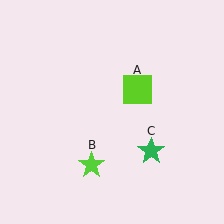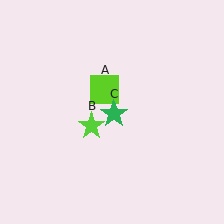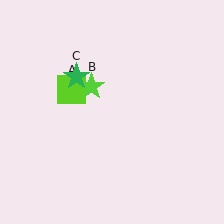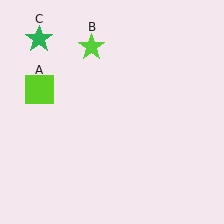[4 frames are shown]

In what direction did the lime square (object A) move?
The lime square (object A) moved left.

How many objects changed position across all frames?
3 objects changed position: lime square (object A), lime star (object B), green star (object C).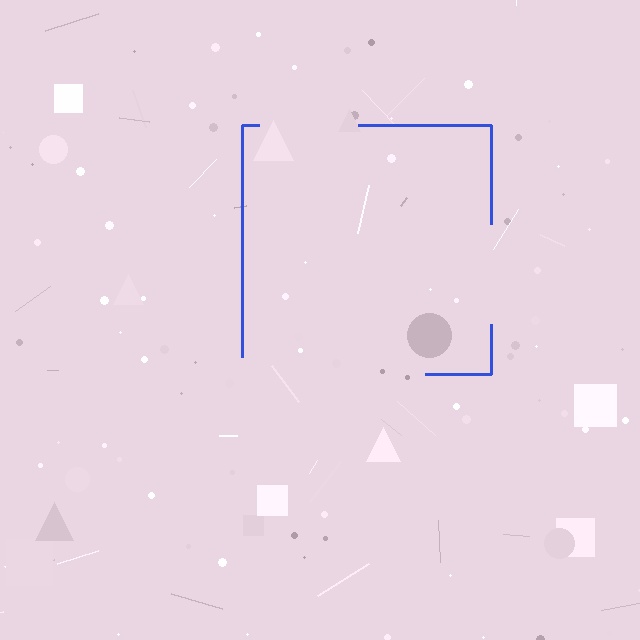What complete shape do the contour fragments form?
The contour fragments form a square.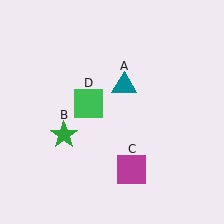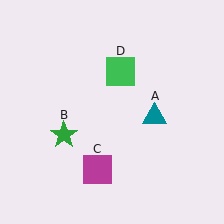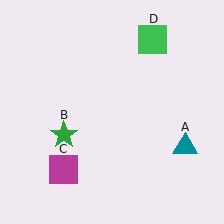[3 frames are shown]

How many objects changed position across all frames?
3 objects changed position: teal triangle (object A), magenta square (object C), green square (object D).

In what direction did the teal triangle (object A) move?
The teal triangle (object A) moved down and to the right.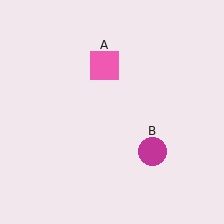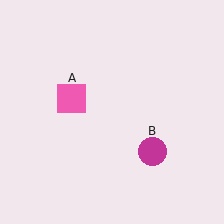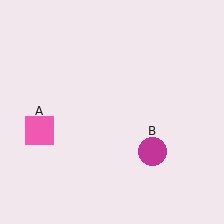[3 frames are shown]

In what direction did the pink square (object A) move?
The pink square (object A) moved down and to the left.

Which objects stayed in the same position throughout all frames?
Magenta circle (object B) remained stationary.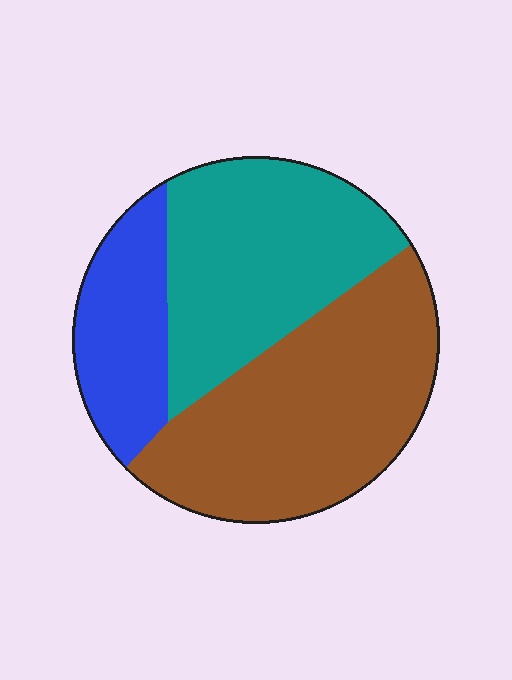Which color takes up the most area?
Brown, at roughly 45%.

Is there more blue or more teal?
Teal.